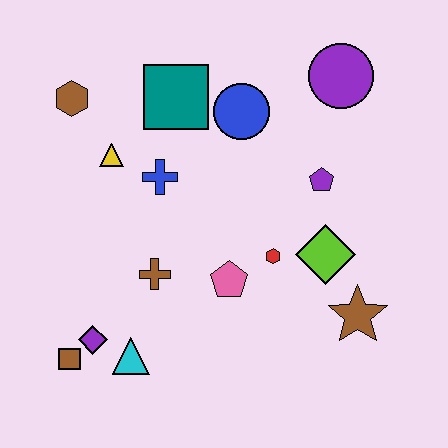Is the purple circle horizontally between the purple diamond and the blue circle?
No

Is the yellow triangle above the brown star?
Yes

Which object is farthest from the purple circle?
The brown square is farthest from the purple circle.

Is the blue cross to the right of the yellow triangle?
Yes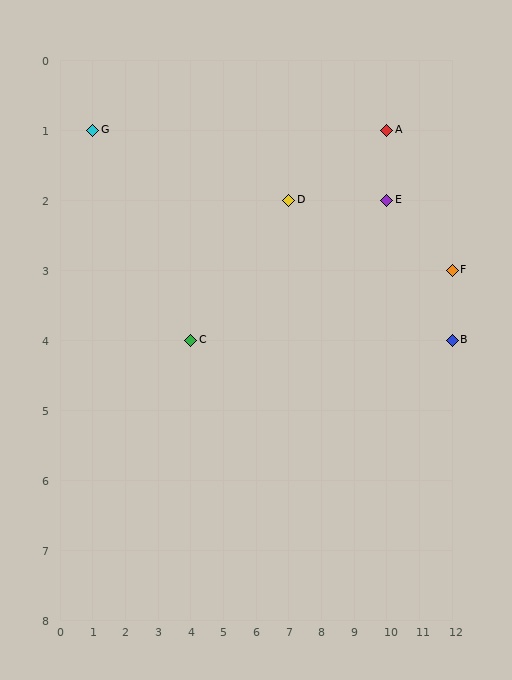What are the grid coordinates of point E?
Point E is at grid coordinates (10, 2).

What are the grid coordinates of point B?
Point B is at grid coordinates (12, 4).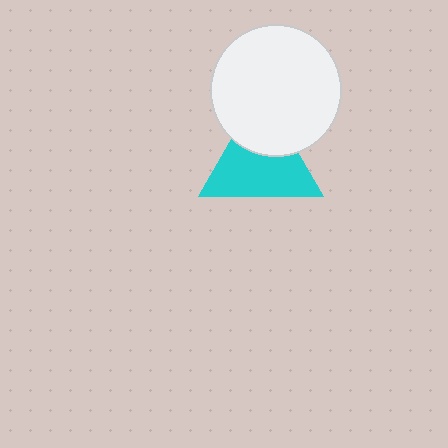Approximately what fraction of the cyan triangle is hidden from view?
Roughly 34% of the cyan triangle is hidden behind the white circle.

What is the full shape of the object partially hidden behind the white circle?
The partially hidden object is a cyan triangle.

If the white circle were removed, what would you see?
You would see the complete cyan triangle.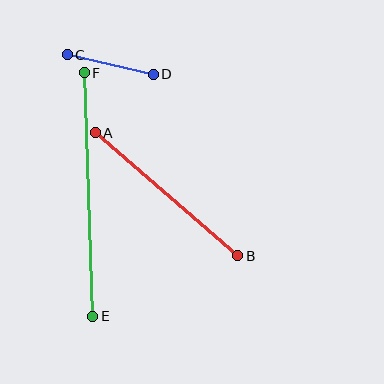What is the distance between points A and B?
The distance is approximately 188 pixels.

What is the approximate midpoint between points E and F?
The midpoint is at approximately (88, 194) pixels.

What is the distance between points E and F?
The distance is approximately 244 pixels.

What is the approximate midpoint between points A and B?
The midpoint is at approximately (167, 194) pixels.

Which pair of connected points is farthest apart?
Points E and F are farthest apart.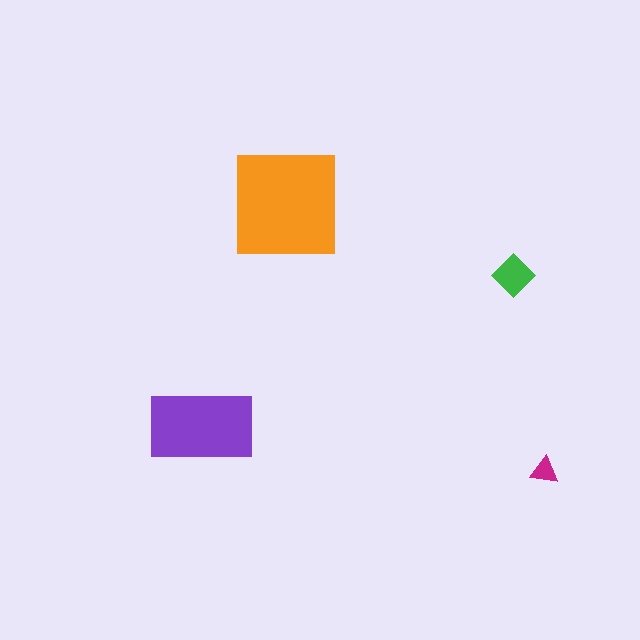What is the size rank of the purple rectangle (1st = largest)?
2nd.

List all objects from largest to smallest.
The orange square, the purple rectangle, the green diamond, the magenta triangle.